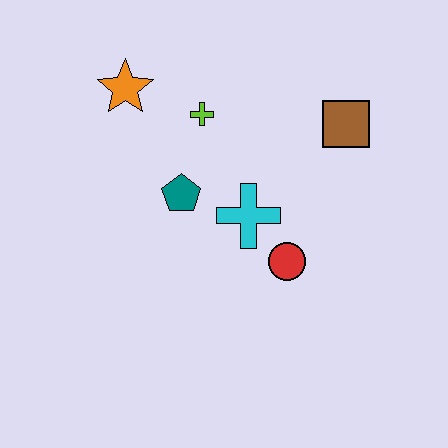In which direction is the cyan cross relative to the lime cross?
The cyan cross is below the lime cross.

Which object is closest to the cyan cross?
The red circle is closest to the cyan cross.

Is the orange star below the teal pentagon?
No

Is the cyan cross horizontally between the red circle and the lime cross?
Yes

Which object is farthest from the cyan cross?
The orange star is farthest from the cyan cross.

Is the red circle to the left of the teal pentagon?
No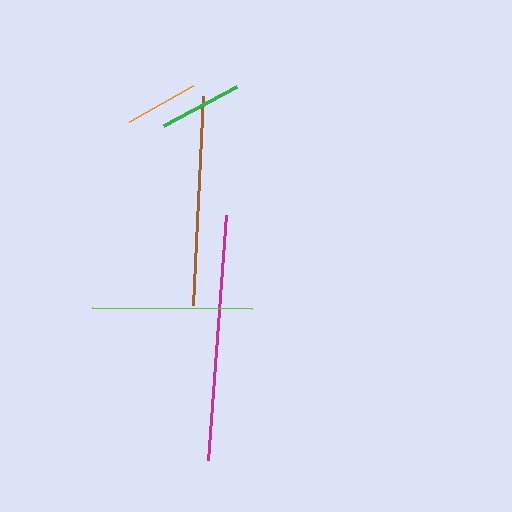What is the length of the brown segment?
The brown segment is approximately 210 pixels long.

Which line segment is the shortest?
The orange line is the shortest at approximately 74 pixels.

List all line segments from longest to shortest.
From longest to shortest: magenta, brown, lime, green, orange.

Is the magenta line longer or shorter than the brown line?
The magenta line is longer than the brown line.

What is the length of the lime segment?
The lime segment is approximately 160 pixels long.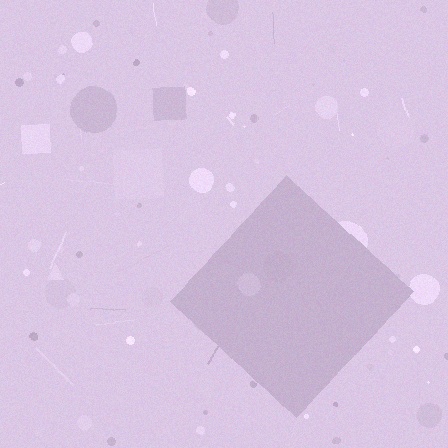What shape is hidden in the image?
A diamond is hidden in the image.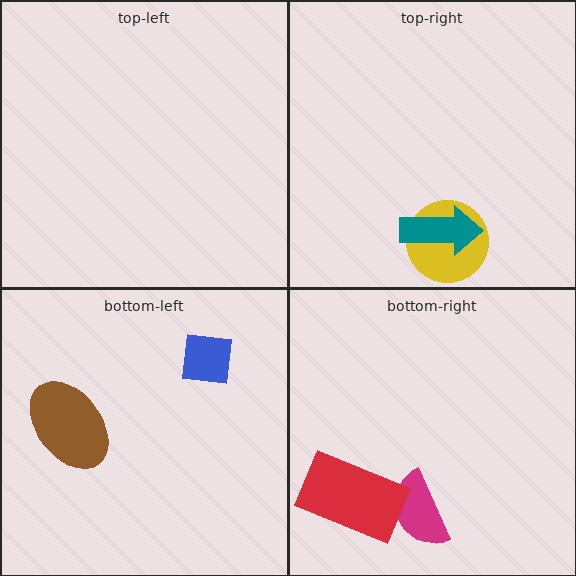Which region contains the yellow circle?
The top-right region.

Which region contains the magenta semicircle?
The bottom-right region.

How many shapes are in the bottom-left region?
2.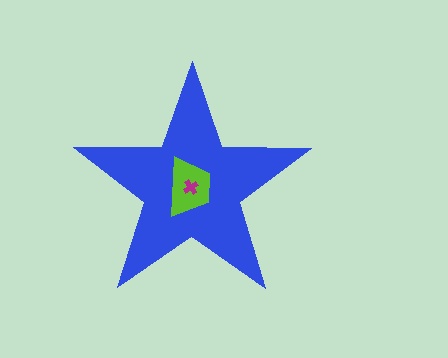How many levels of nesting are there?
3.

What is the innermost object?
The magenta cross.